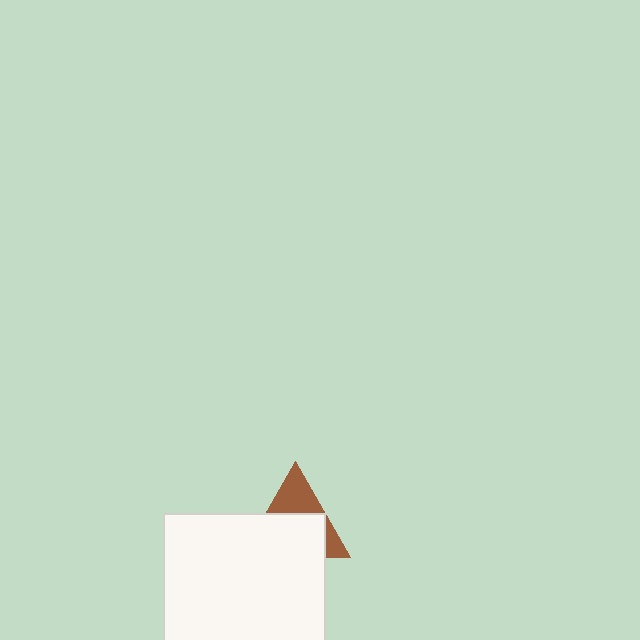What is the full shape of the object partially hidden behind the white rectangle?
The partially hidden object is a brown triangle.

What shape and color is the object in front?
The object in front is a white rectangle.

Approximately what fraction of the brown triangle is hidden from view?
Roughly 60% of the brown triangle is hidden behind the white rectangle.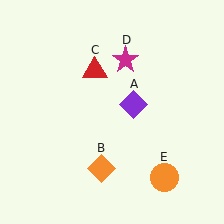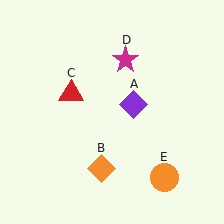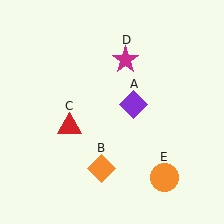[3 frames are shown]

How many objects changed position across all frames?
1 object changed position: red triangle (object C).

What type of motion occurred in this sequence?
The red triangle (object C) rotated counterclockwise around the center of the scene.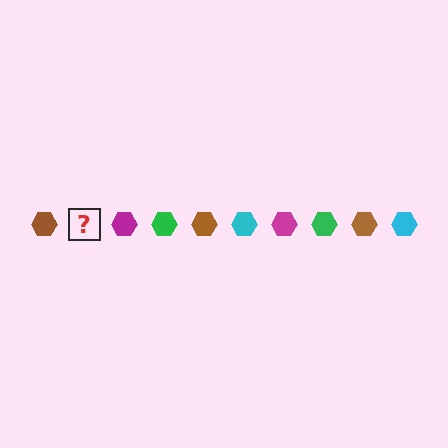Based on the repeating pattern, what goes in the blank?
The blank should be a cyan hexagon.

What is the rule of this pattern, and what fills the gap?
The rule is that the pattern cycles through brown, cyan, magenta, green hexagons. The gap should be filled with a cyan hexagon.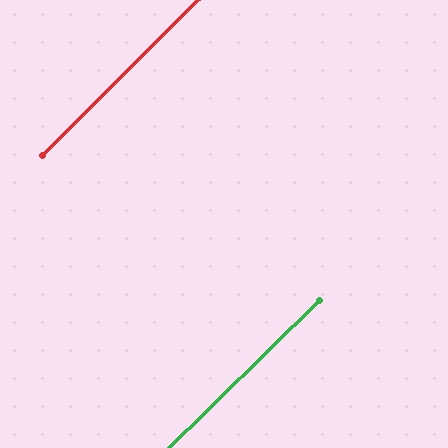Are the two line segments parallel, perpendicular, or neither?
Parallel — their directions differ by only 0.7°.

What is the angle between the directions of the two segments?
Approximately 1 degree.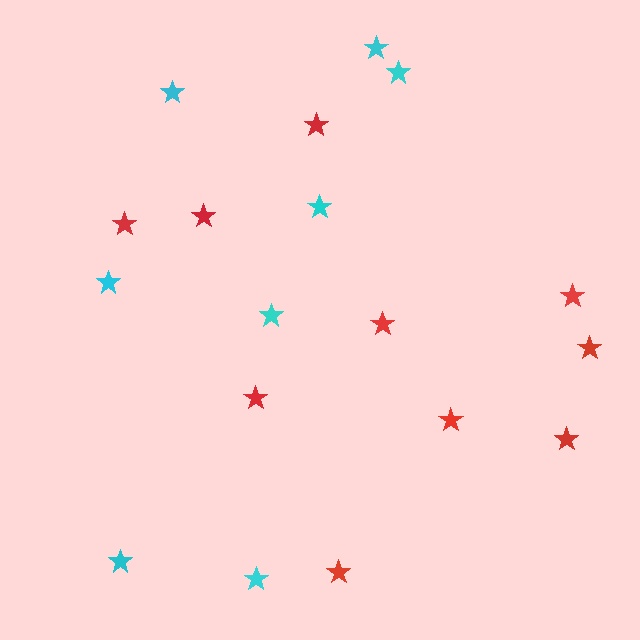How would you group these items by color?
There are 2 groups: one group of red stars (10) and one group of cyan stars (8).